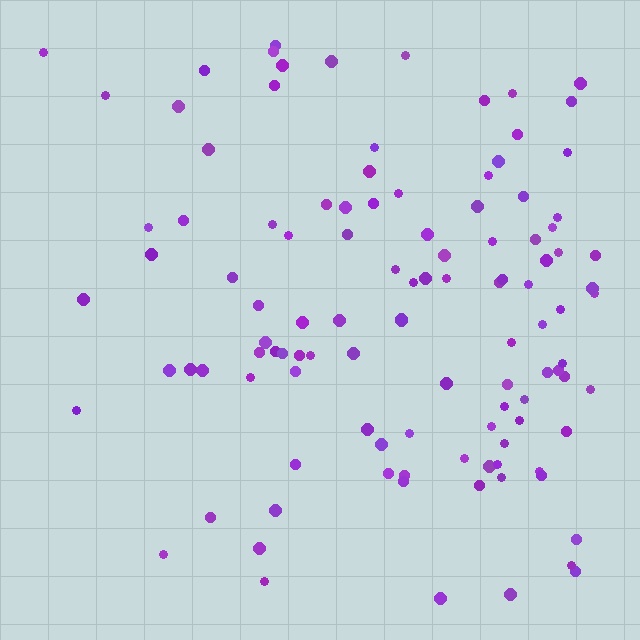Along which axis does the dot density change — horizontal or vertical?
Horizontal.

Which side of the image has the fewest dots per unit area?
The left.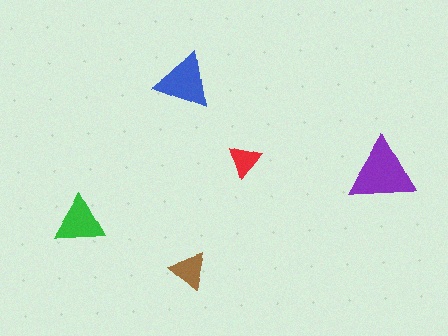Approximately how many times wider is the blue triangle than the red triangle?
About 1.5 times wider.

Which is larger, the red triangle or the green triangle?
The green one.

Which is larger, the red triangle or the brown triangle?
The brown one.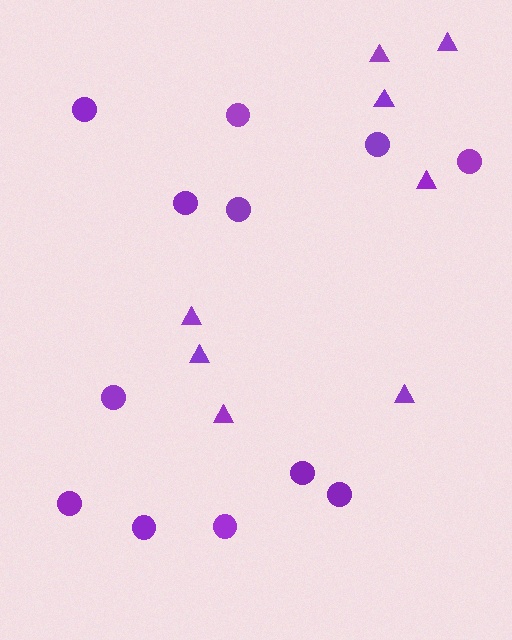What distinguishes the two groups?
There are 2 groups: one group of circles (12) and one group of triangles (8).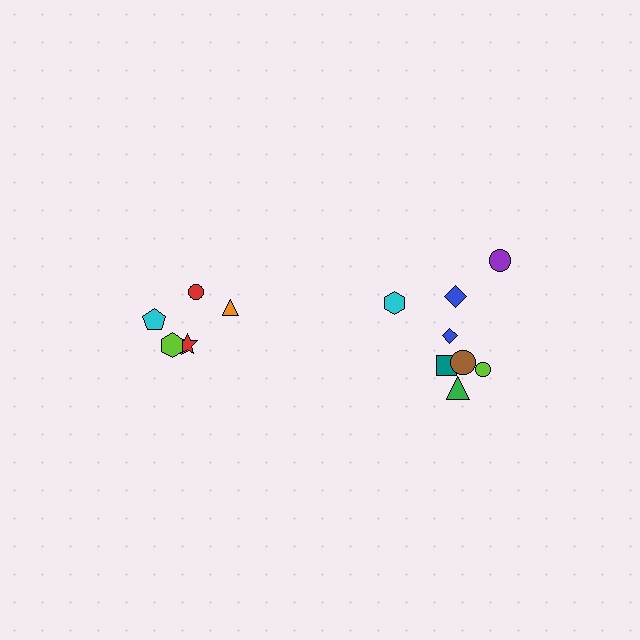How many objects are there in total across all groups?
There are 14 objects.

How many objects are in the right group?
There are 8 objects.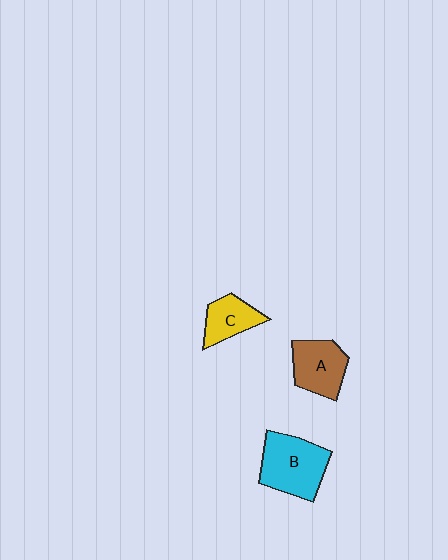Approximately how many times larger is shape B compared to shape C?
Approximately 1.7 times.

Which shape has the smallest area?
Shape C (yellow).